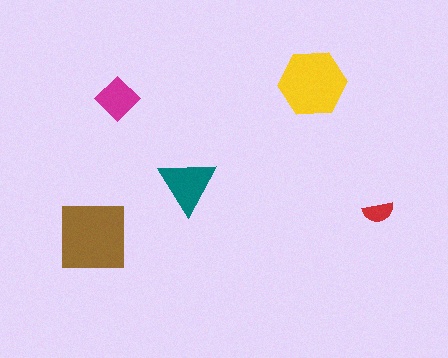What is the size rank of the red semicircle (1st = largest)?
5th.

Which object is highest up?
The yellow hexagon is topmost.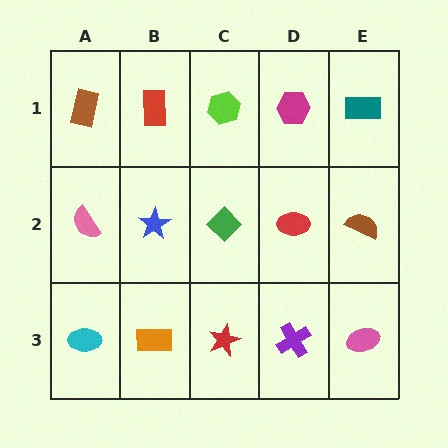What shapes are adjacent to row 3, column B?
A blue star (row 2, column B), a cyan ellipse (row 3, column A), a red star (row 3, column C).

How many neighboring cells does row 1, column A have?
2.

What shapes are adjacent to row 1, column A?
A pink semicircle (row 2, column A), a red rectangle (row 1, column B).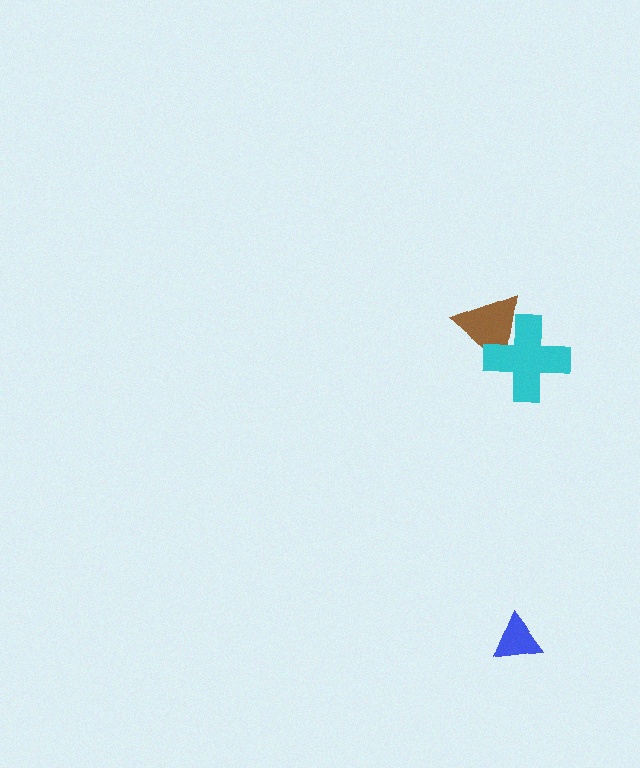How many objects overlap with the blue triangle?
0 objects overlap with the blue triangle.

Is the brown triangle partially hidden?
Yes, it is partially covered by another shape.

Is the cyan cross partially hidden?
No, no other shape covers it.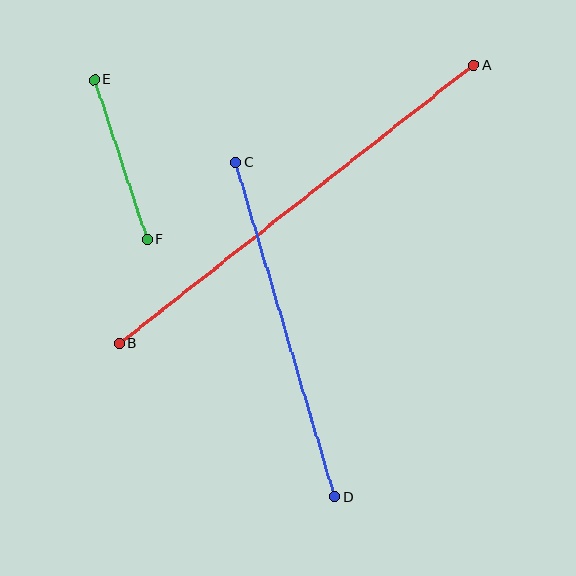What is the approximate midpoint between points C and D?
The midpoint is at approximately (285, 329) pixels.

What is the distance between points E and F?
The distance is approximately 169 pixels.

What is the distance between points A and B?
The distance is approximately 450 pixels.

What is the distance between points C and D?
The distance is approximately 349 pixels.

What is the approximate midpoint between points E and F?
The midpoint is at approximately (121, 160) pixels.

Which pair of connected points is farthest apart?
Points A and B are farthest apart.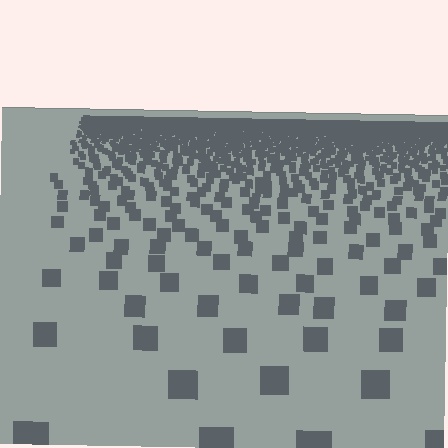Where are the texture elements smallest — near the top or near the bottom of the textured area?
Near the top.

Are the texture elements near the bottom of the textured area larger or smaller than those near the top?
Larger. Near the bottom, elements are closer to the viewer and appear at a bigger on-screen size.